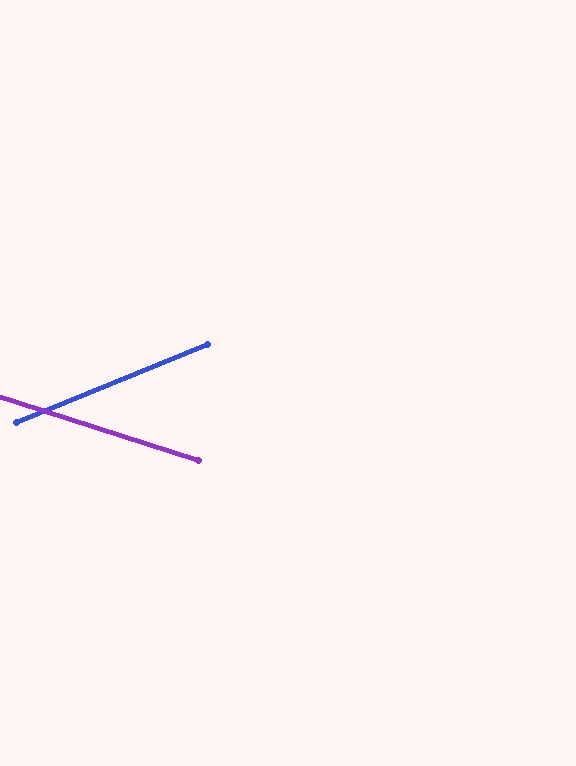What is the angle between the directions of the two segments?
Approximately 40 degrees.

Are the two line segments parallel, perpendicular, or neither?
Neither parallel nor perpendicular — they differ by about 40°.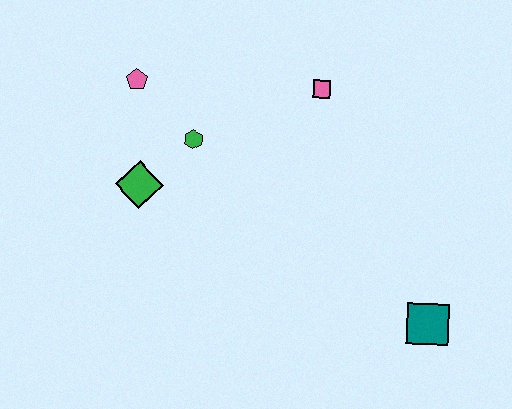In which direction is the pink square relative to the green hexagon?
The pink square is to the right of the green hexagon.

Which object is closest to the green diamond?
The green hexagon is closest to the green diamond.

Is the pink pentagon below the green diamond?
No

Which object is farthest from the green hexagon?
The teal square is farthest from the green hexagon.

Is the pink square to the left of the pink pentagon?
No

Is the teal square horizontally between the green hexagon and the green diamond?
No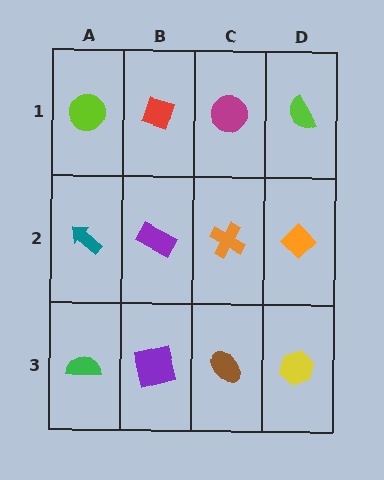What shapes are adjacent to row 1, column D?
An orange diamond (row 2, column D), a magenta circle (row 1, column C).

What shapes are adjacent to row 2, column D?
A lime semicircle (row 1, column D), a yellow hexagon (row 3, column D), an orange cross (row 2, column C).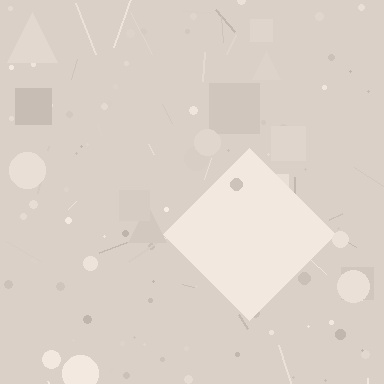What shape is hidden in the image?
A diamond is hidden in the image.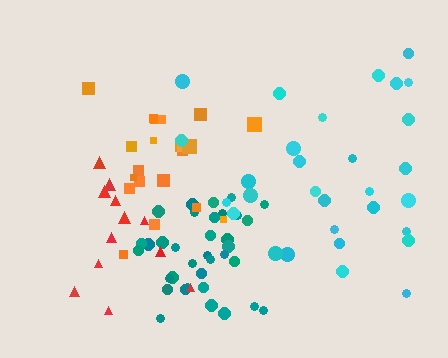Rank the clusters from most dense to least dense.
teal, orange, cyan, red.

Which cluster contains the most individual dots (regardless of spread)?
Teal (35).